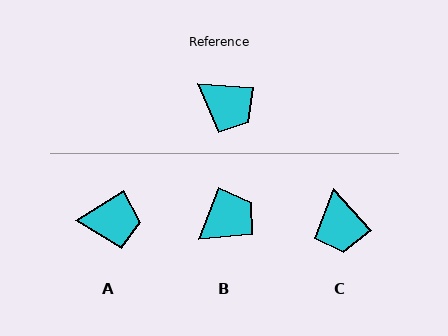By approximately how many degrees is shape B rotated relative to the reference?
Approximately 73 degrees counter-clockwise.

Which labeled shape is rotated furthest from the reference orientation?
B, about 73 degrees away.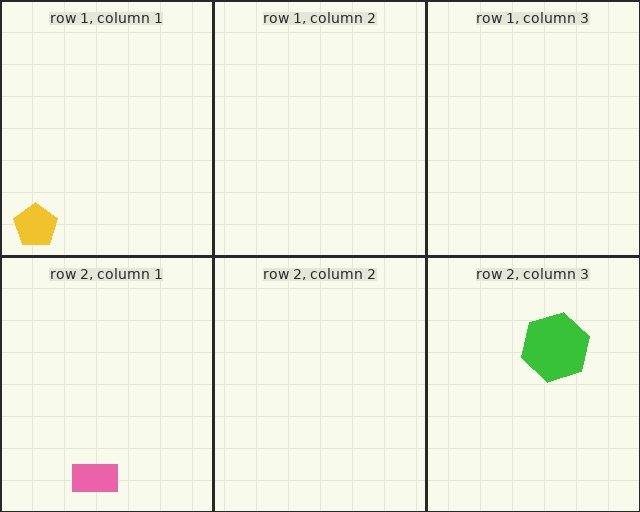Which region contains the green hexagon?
The row 2, column 3 region.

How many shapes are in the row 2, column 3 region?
1.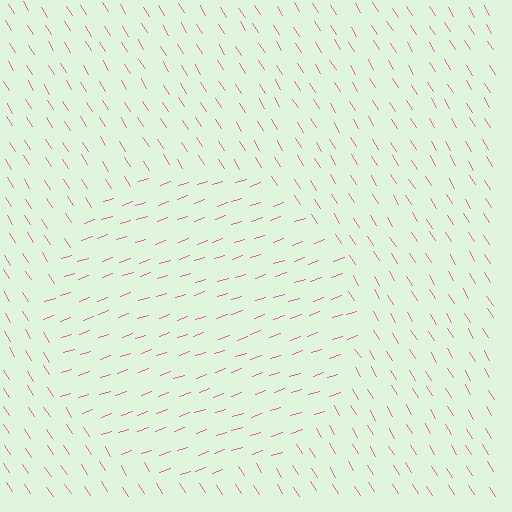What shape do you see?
I see a circle.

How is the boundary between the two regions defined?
The boundary is defined purely by a change in line orientation (approximately 77 degrees difference). All lines are the same color and thickness.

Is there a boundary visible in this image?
Yes, there is a texture boundary formed by a change in line orientation.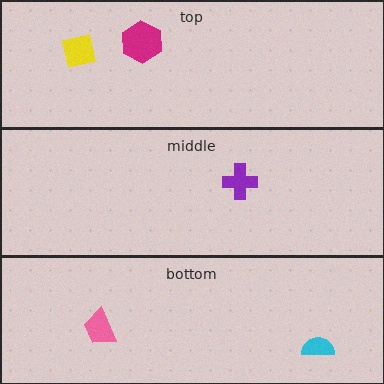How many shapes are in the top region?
2.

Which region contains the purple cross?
The middle region.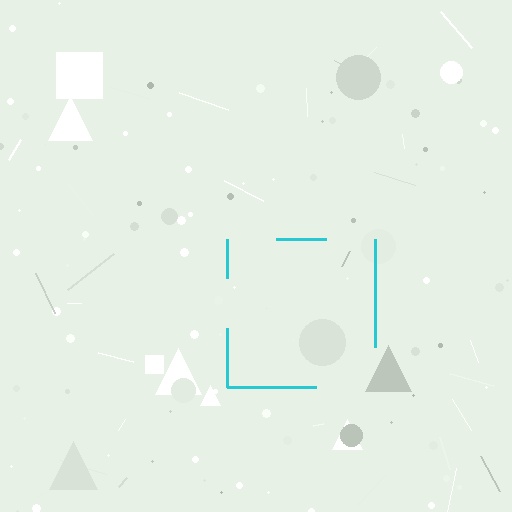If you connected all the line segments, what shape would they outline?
They would outline a square.